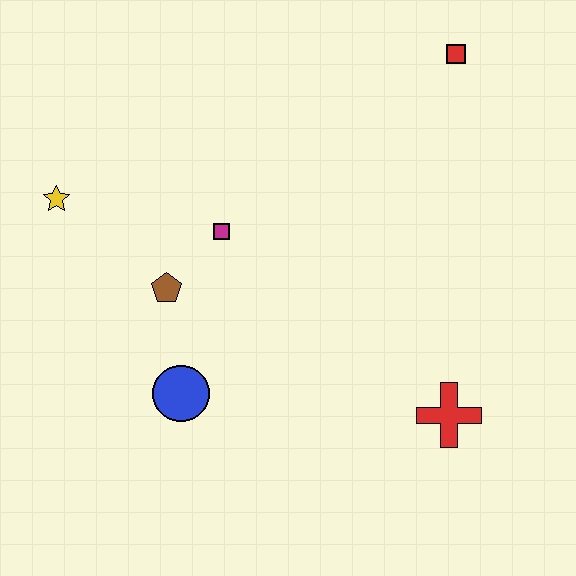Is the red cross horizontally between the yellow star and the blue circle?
No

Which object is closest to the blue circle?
The brown pentagon is closest to the blue circle.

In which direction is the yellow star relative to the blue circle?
The yellow star is above the blue circle.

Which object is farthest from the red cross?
The yellow star is farthest from the red cross.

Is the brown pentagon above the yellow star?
No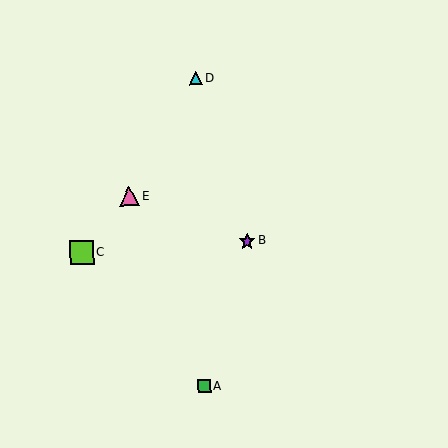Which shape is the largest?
The lime square (labeled C) is the largest.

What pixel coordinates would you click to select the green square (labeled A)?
Click at (204, 386) to select the green square A.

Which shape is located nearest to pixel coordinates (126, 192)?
The pink triangle (labeled E) at (129, 196) is nearest to that location.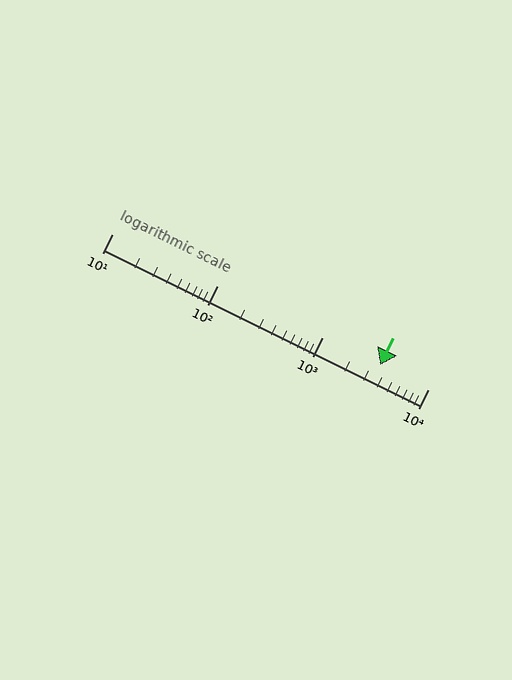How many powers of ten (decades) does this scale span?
The scale spans 3 decades, from 10 to 10000.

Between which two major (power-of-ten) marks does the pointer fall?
The pointer is between 1000 and 10000.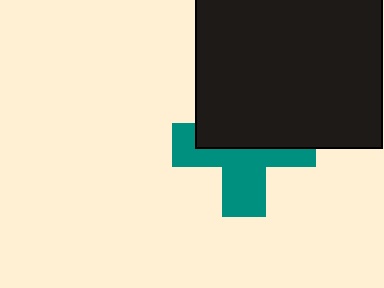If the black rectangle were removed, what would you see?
You would see the complete teal cross.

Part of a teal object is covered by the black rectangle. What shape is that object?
It is a cross.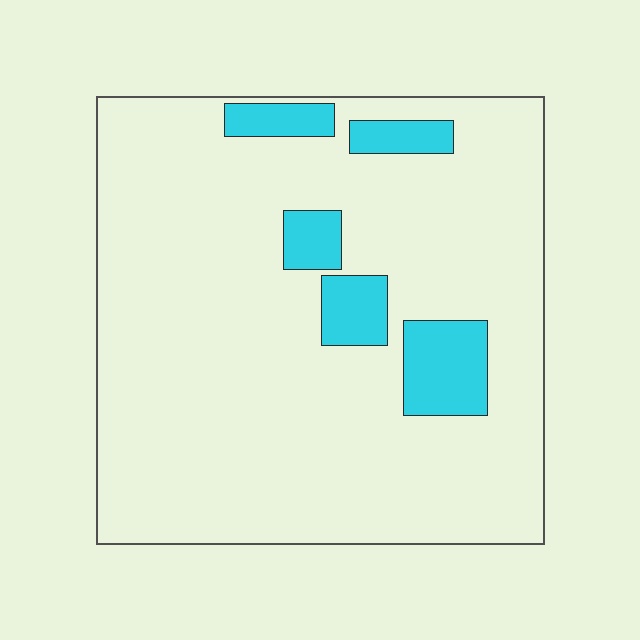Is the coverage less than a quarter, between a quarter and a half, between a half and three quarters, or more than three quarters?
Less than a quarter.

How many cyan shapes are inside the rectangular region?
5.